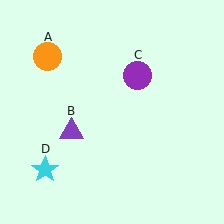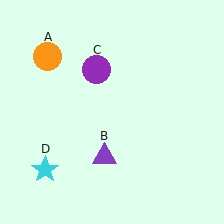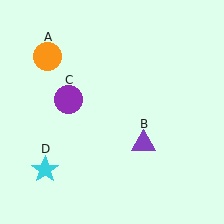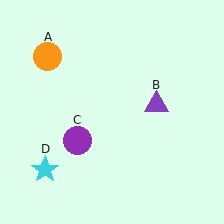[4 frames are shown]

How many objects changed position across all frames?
2 objects changed position: purple triangle (object B), purple circle (object C).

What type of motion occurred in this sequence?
The purple triangle (object B), purple circle (object C) rotated counterclockwise around the center of the scene.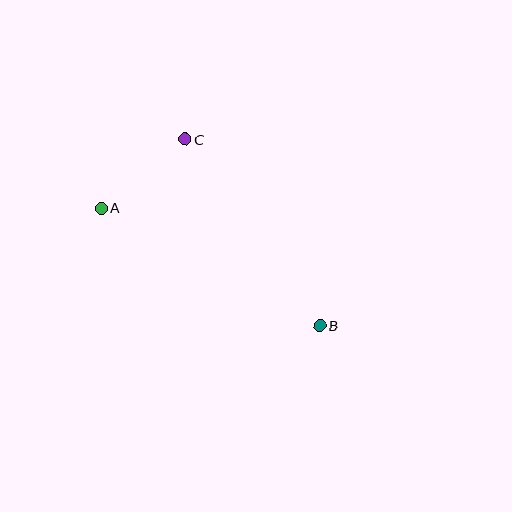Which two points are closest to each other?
Points A and C are closest to each other.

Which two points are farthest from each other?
Points A and B are farthest from each other.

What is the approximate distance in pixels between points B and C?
The distance between B and C is approximately 230 pixels.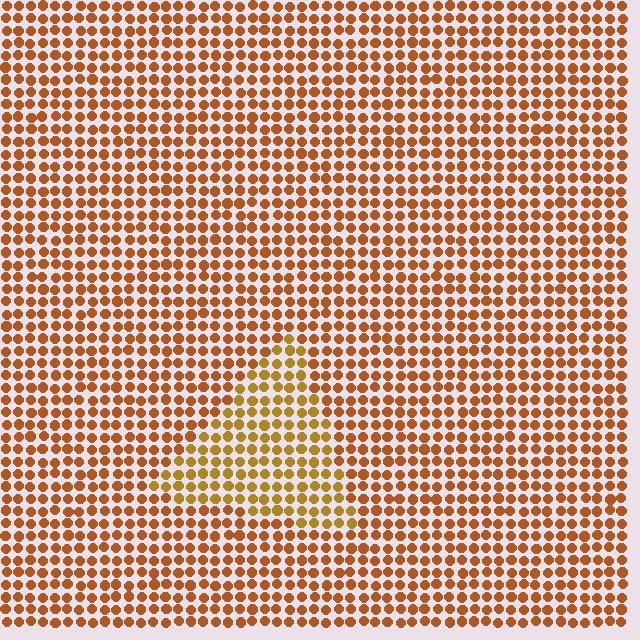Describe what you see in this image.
The image is filled with small brown elements in a uniform arrangement. A triangle-shaped region is visible where the elements are tinted to a slightly different hue, forming a subtle color boundary.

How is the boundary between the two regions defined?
The boundary is defined purely by a slight shift in hue (about 21 degrees). Spacing, size, and orientation are identical on both sides.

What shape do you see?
I see a triangle.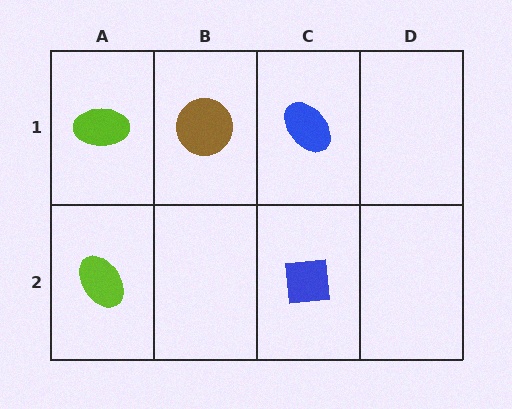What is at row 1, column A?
A lime ellipse.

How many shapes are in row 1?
3 shapes.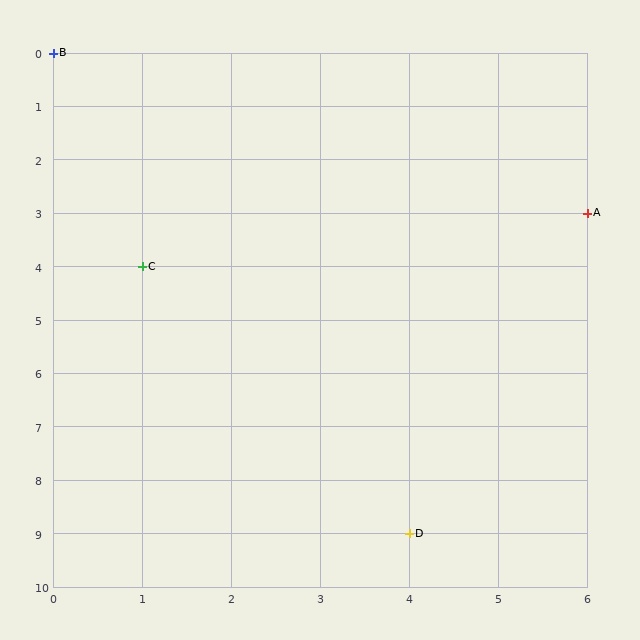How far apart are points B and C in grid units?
Points B and C are 1 column and 4 rows apart (about 4.1 grid units diagonally).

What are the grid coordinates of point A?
Point A is at grid coordinates (6, 3).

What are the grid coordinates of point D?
Point D is at grid coordinates (4, 9).